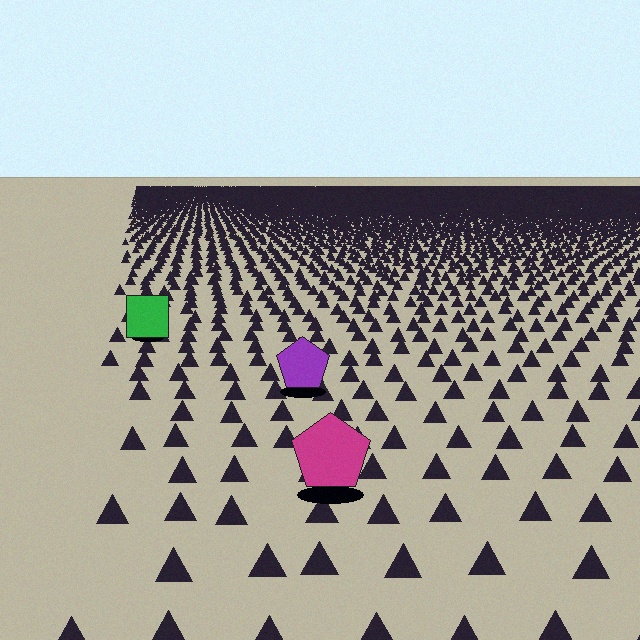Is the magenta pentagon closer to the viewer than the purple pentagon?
Yes. The magenta pentagon is closer — you can tell from the texture gradient: the ground texture is coarser near it.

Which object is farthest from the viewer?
The green square is farthest from the viewer. It appears smaller and the ground texture around it is denser.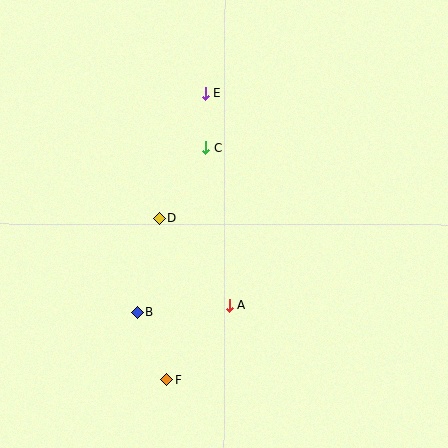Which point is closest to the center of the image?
Point D at (159, 218) is closest to the center.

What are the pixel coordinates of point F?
Point F is at (167, 380).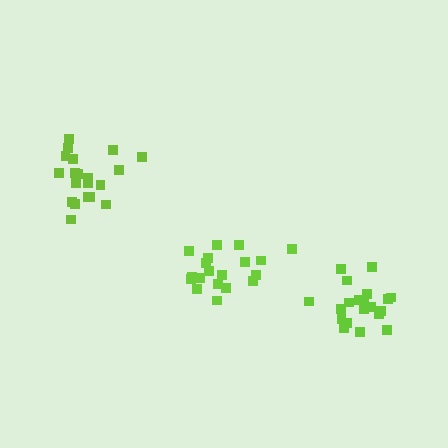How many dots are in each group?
Group 1: 19 dots, Group 2: 20 dots, Group 3: 20 dots (59 total).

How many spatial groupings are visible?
There are 3 spatial groupings.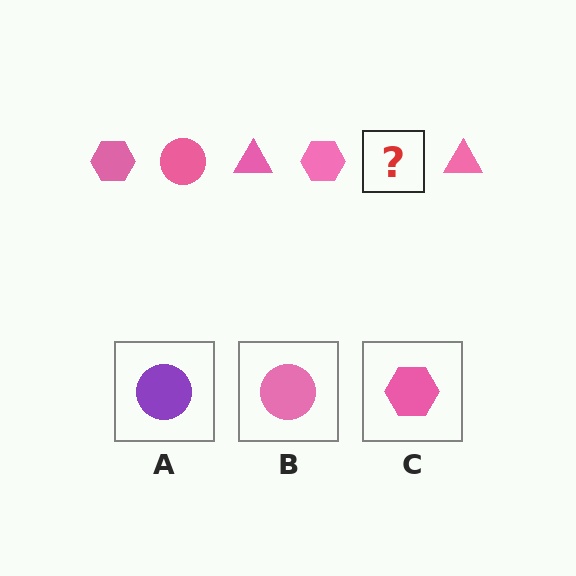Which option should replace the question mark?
Option B.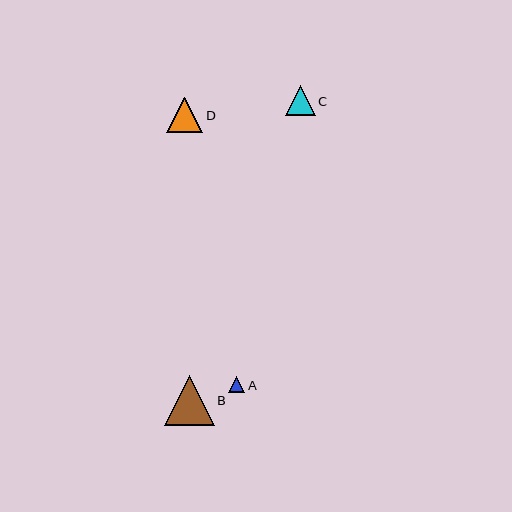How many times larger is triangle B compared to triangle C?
Triangle B is approximately 1.7 times the size of triangle C.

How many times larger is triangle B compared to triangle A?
Triangle B is approximately 3.2 times the size of triangle A.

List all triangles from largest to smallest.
From largest to smallest: B, D, C, A.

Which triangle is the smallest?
Triangle A is the smallest with a size of approximately 16 pixels.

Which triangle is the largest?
Triangle B is the largest with a size of approximately 50 pixels.